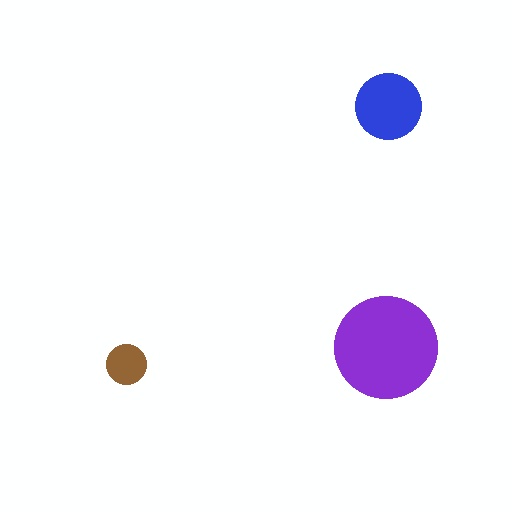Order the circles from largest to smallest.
the purple one, the blue one, the brown one.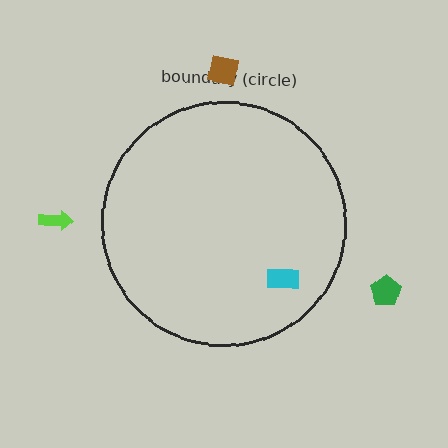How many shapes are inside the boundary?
1 inside, 3 outside.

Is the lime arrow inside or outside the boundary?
Outside.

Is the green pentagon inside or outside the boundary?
Outside.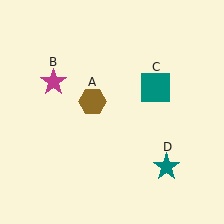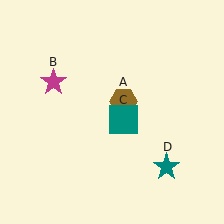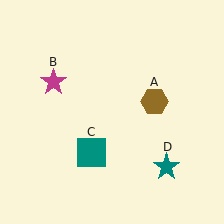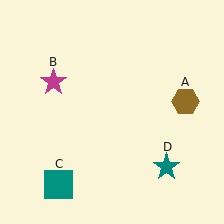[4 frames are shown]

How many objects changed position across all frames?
2 objects changed position: brown hexagon (object A), teal square (object C).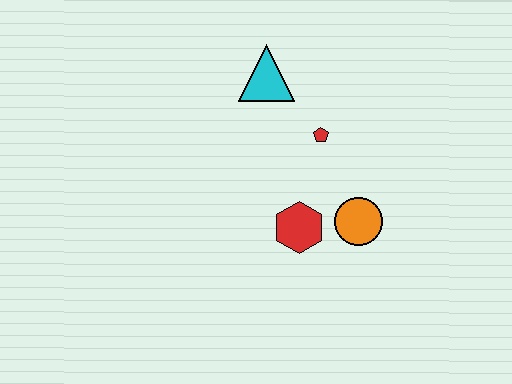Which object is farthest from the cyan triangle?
The orange circle is farthest from the cyan triangle.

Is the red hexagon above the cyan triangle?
No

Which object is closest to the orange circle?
The red hexagon is closest to the orange circle.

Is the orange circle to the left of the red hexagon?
No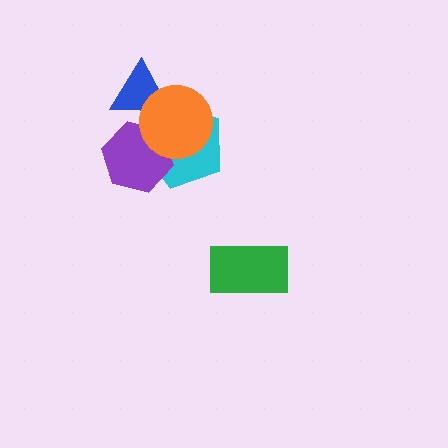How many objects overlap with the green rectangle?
0 objects overlap with the green rectangle.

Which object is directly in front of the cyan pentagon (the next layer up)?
The purple hexagon is directly in front of the cyan pentagon.